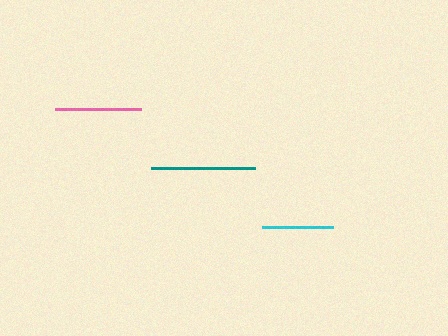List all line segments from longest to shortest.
From longest to shortest: teal, pink, cyan.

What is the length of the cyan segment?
The cyan segment is approximately 70 pixels long.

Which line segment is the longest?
The teal line is the longest at approximately 104 pixels.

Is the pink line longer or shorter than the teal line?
The teal line is longer than the pink line.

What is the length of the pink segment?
The pink segment is approximately 86 pixels long.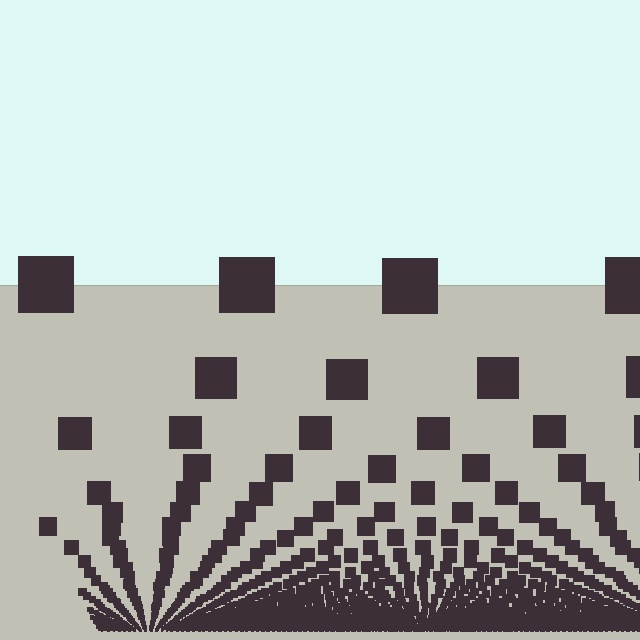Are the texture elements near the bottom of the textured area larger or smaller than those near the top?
Smaller. The gradient is inverted — elements near the bottom are smaller and denser.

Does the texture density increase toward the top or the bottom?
Density increases toward the bottom.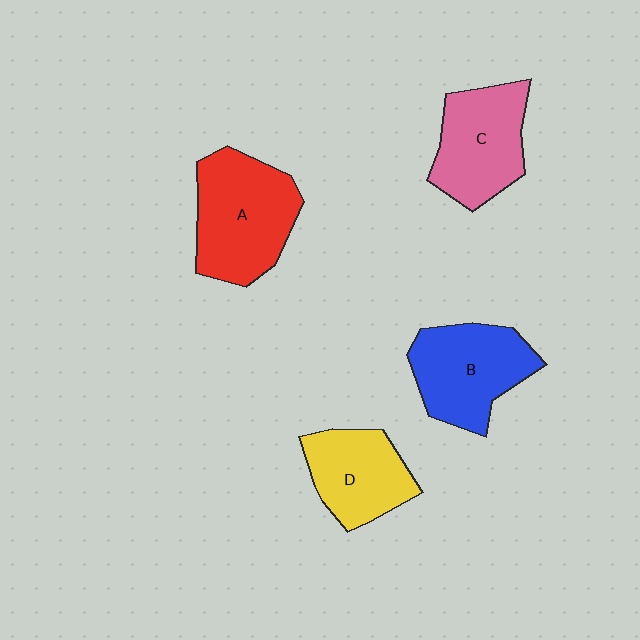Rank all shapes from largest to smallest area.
From largest to smallest: A (red), B (blue), C (pink), D (yellow).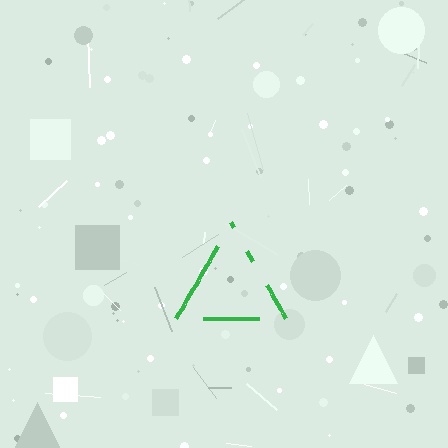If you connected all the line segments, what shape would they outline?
They would outline a triangle.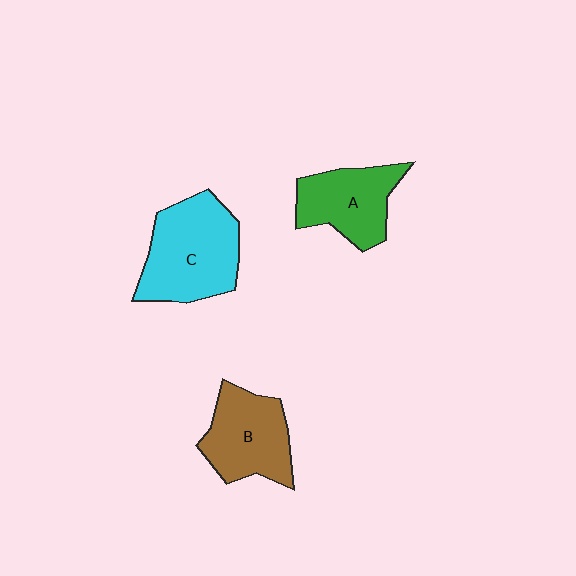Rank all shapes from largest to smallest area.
From largest to smallest: C (cyan), B (brown), A (green).